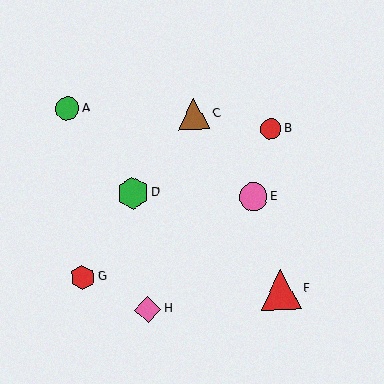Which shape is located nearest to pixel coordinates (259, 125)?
The red circle (labeled B) at (271, 129) is nearest to that location.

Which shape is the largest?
The red triangle (labeled F) is the largest.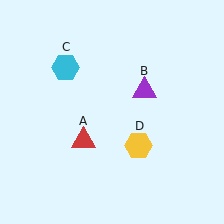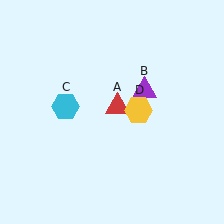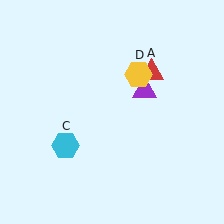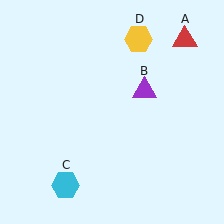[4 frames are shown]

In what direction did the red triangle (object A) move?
The red triangle (object A) moved up and to the right.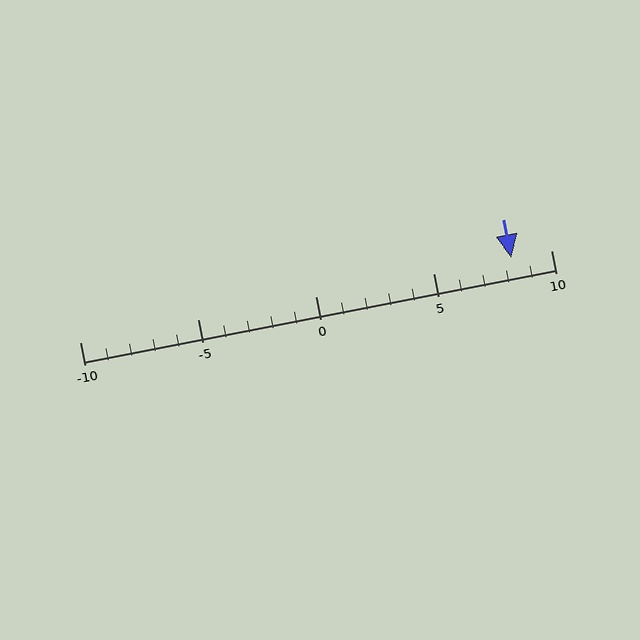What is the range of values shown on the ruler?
The ruler shows values from -10 to 10.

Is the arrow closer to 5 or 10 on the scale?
The arrow is closer to 10.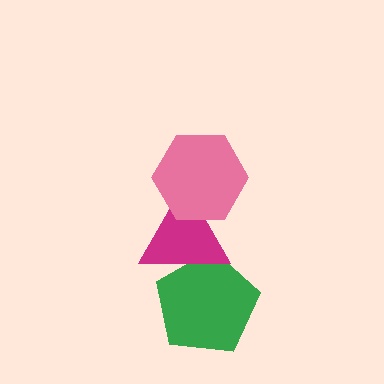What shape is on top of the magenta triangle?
The pink hexagon is on top of the magenta triangle.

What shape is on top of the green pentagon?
The magenta triangle is on top of the green pentagon.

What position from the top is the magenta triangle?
The magenta triangle is 2nd from the top.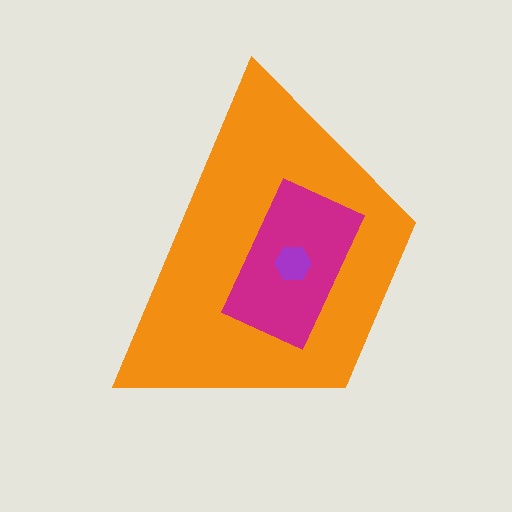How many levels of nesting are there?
3.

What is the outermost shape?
The orange trapezoid.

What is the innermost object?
The purple hexagon.